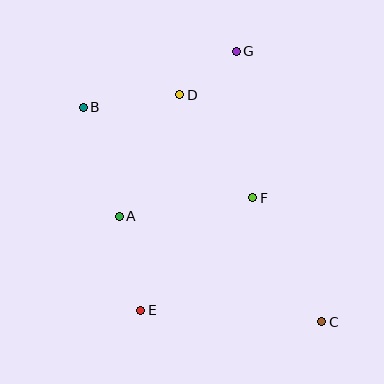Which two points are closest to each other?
Points D and G are closest to each other.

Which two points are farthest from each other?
Points B and C are farthest from each other.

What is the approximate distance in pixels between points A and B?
The distance between A and B is approximately 115 pixels.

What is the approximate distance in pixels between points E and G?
The distance between E and G is approximately 276 pixels.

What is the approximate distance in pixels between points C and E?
The distance between C and E is approximately 182 pixels.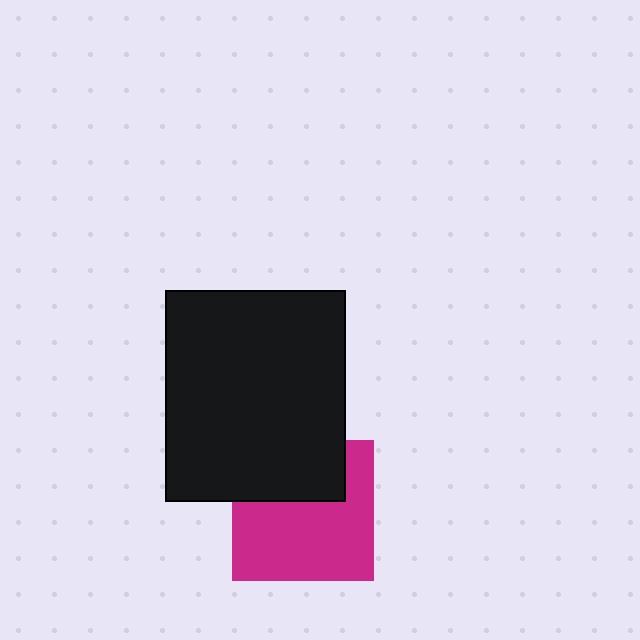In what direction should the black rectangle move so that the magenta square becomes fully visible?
The black rectangle should move up. That is the shortest direction to clear the overlap and leave the magenta square fully visible.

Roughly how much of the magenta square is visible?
About half of it is visible (roughly 65%).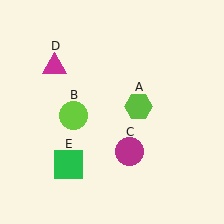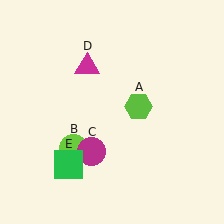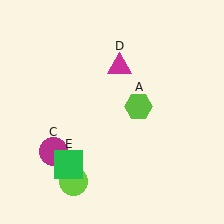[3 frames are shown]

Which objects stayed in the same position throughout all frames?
Lime hexagon (object A) and green square (object E) remained stationary.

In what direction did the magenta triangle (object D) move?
The magenta triangle (object D) moved right.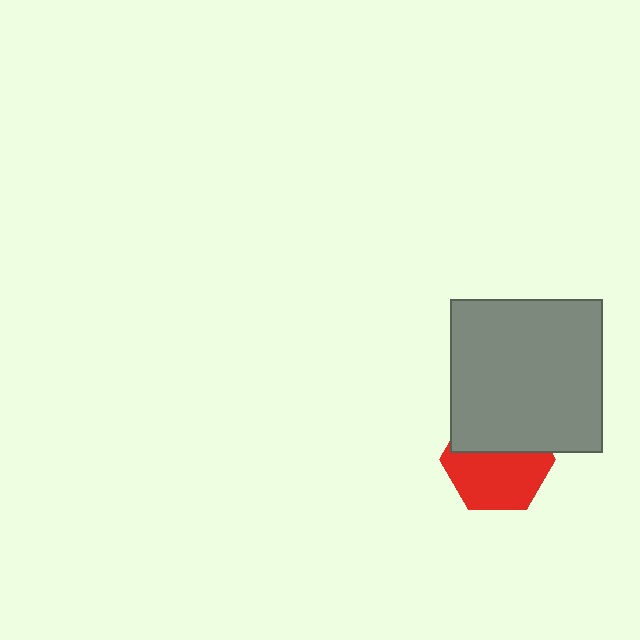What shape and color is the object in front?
The object in front is a gray square.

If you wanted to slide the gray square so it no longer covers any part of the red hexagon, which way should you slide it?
Slide it up — that is the most direct way to separate the two shapes.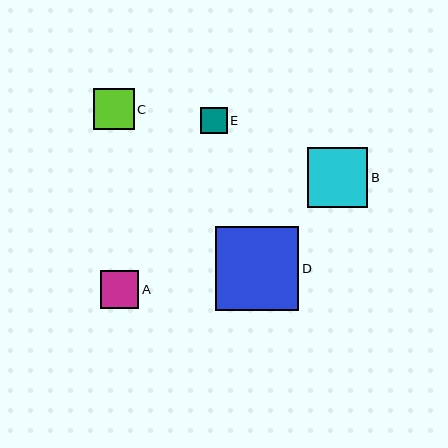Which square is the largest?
Square D is the largest with a size of approximately 83 pixels.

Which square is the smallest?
Square E is the smallest with a size of approximately 26 pixels.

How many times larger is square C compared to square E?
Square C is approximately 1.6 times the size of square E.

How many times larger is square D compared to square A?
Square D is approximately 2.2 times the size of square A.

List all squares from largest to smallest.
From largest to smallest: D, B, C, A, E.